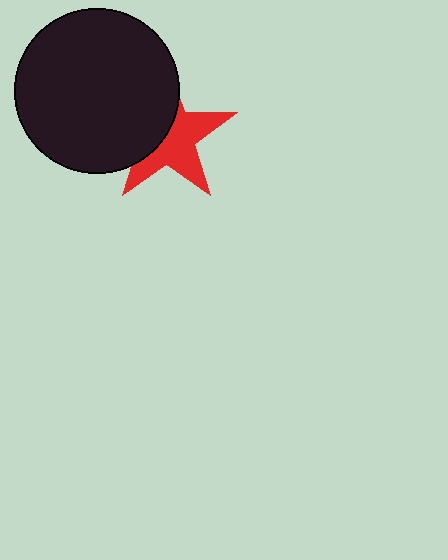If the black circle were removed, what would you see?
You would see the complete red star.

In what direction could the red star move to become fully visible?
The red star could move right. That would shift it out from behind the black circle entirely.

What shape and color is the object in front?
The object in front is a black circle.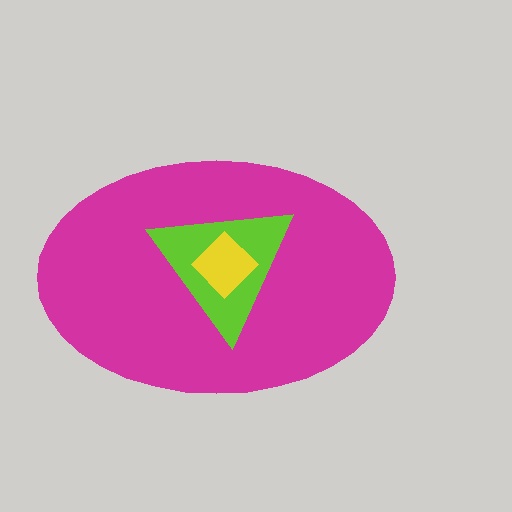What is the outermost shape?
The magenta ellipse.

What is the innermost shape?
The yellow diamond.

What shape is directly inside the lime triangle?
The yellow diamond.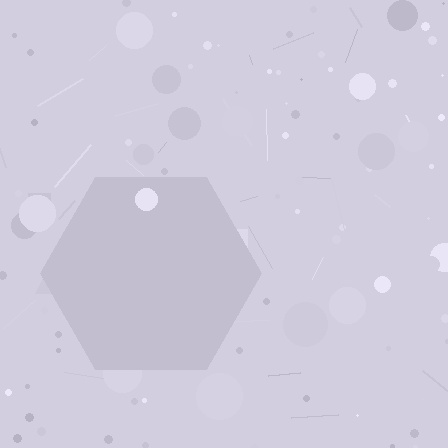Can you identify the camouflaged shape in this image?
The camouflaged shape is a hexagon.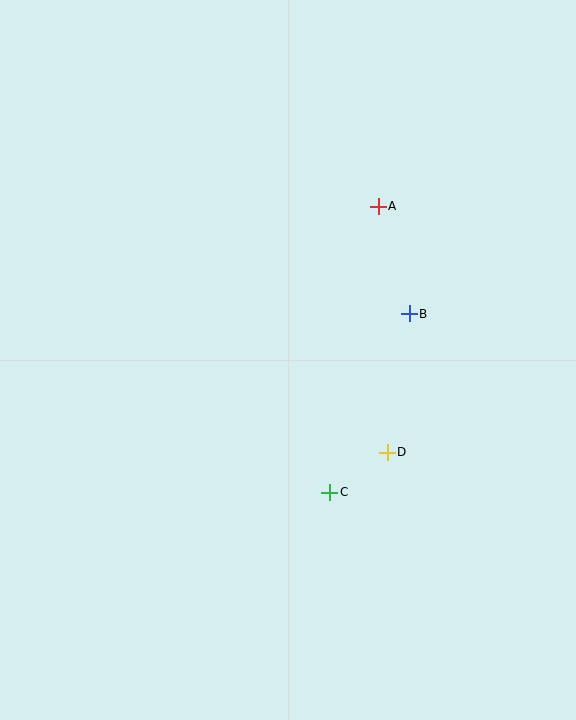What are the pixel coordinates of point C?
Point C is at (330, 492).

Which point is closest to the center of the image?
Point B at (409, 314) is closest to the center.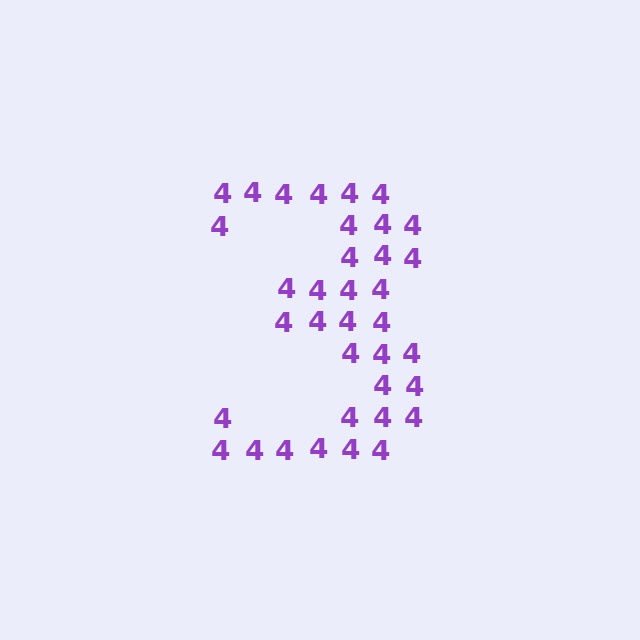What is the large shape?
The large shape is the digit 3.